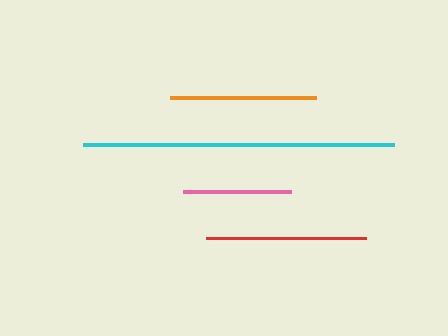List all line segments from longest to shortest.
From longest to shortest: cyan, red, orange, pink.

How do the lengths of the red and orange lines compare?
The red and orange lines are approximately the same length.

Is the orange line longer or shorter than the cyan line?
The cyan line is longer than the orange line.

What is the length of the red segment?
The red segment is approximately 160 pixels long.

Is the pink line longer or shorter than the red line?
The red line is longer than the pink line.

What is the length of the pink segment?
The pink segment is approximately 108 pixels long.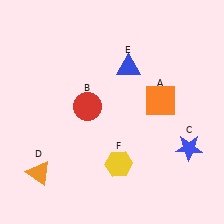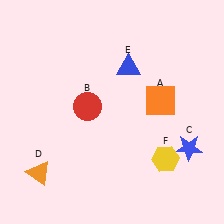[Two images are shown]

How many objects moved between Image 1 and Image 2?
1 object moved between the two images.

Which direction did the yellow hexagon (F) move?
The yellow hexagon (F) moved right.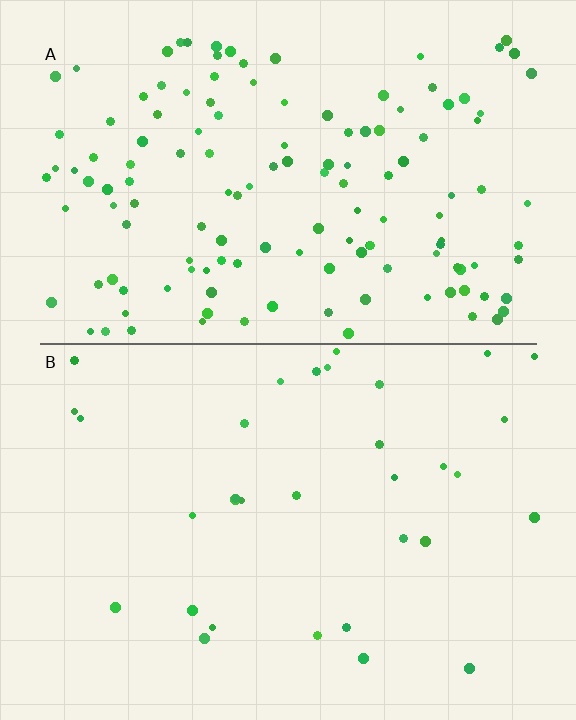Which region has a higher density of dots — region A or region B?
A (the top).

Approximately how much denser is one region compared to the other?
Approximately 4.3× — region A over region B.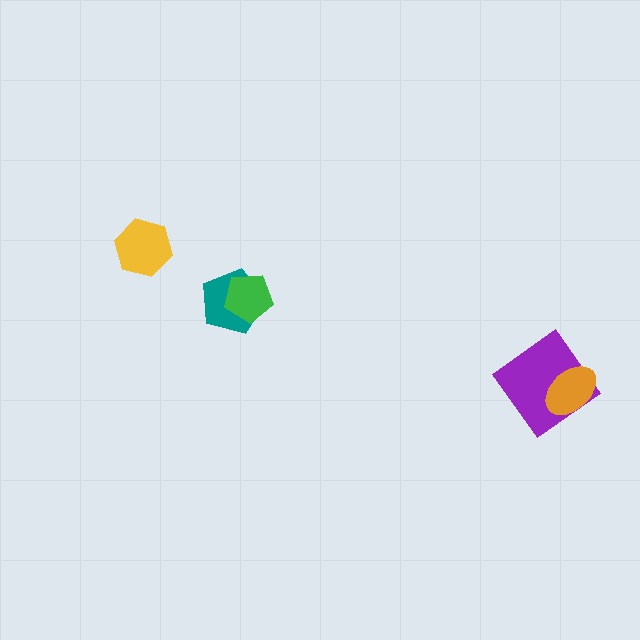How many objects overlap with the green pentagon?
1 object overlaps with the green pentagon.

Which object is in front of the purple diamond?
The orange ellipse is in front of the purple diamond.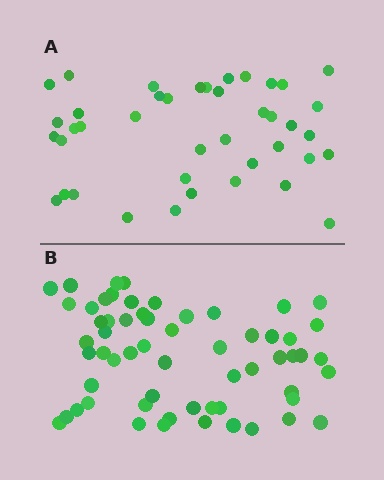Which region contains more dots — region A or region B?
Region B (the bottom region) has more dots.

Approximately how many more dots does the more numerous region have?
Region B has approximately 20 more dots than region A.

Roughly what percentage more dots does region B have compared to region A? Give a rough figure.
About 45% more.